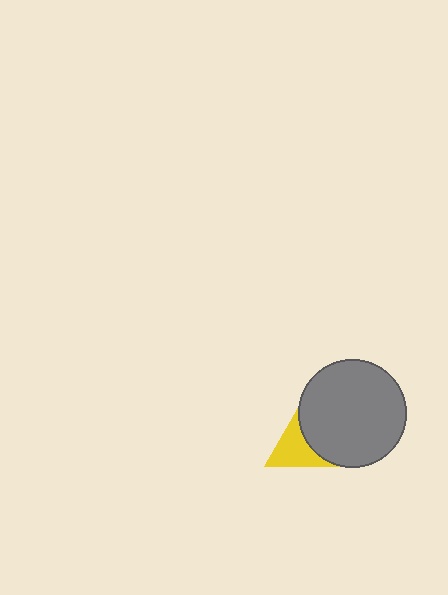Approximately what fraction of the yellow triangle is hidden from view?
Roughly 55% of the yellow triangle is hidden behind the gray circle.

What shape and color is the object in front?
The object in front is a gray circle.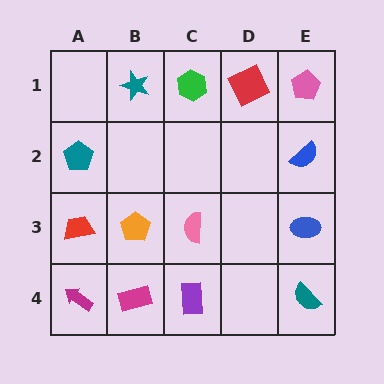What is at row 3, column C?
A pink semicircle.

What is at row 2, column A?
A teal pentagon.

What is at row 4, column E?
A teal semicircle.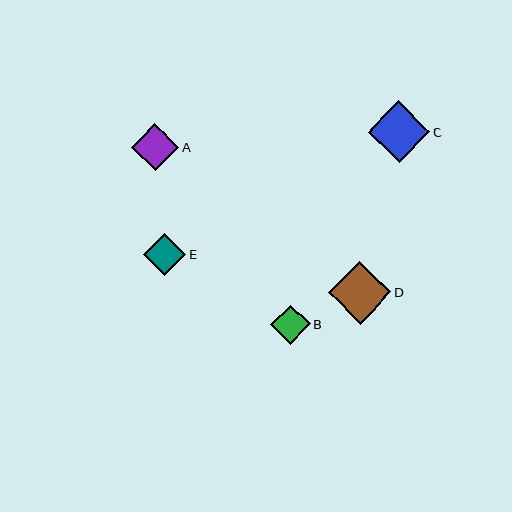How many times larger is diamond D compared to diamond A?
Diamond D is approximately 1.3 times the size of diamond A.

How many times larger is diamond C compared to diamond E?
Diamond C is approximately 1.4 times the size of diamond E.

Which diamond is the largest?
Diamond D is the largest with a size of approximately 62 pixels.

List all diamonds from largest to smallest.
From largest to smallest: D, C, A, E, B.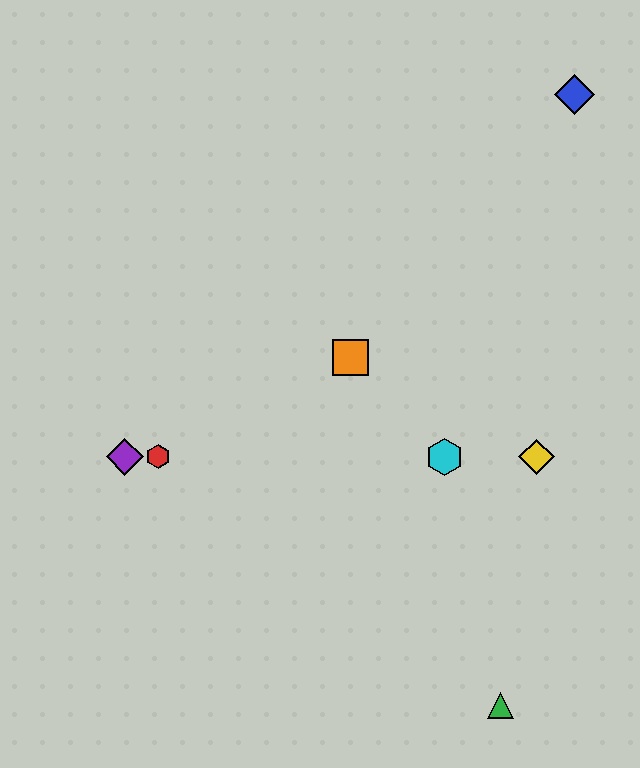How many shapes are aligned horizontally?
4 shapes (the red hexagon, the yellow diamond, the purple diamond, the cyan hexagon) are aligned horizontally.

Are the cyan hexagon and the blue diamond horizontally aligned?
No, the cyan hexagon is at y≈457 and the blue diamond is at y≈94.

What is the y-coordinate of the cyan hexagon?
The cyan hexagon is at y≈457.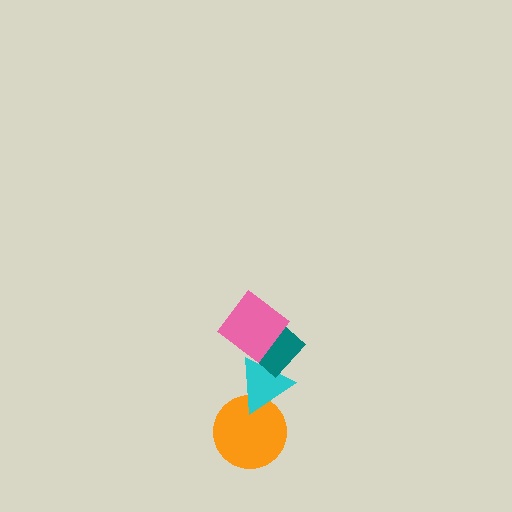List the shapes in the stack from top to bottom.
From top to bottom: the pink diamond, the teal diamond, the cyan triangle, the orange circle.